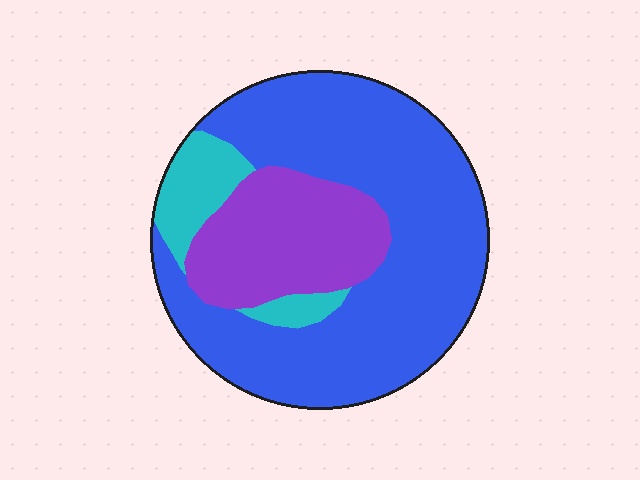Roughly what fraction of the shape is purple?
Purple covers roughly 25% of the shape.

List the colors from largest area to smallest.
From largest to smallest: blue, purple, cyan.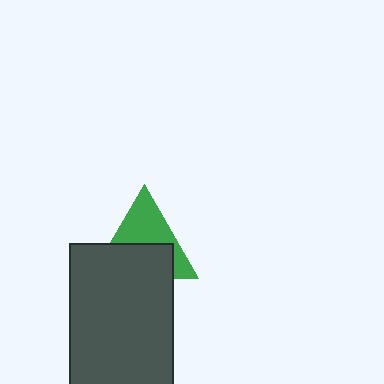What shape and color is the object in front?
The object in front is a dark gray rectangle.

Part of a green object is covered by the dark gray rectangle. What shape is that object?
It is a triangle.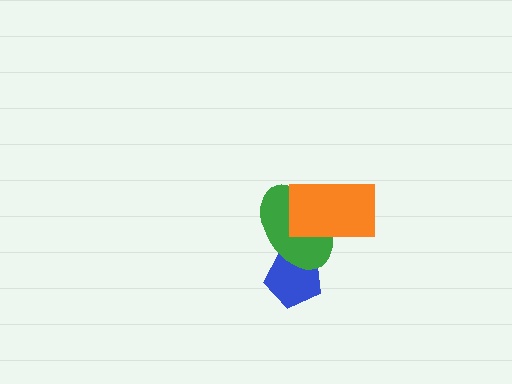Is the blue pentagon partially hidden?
Yes, it is partially covered by another shape.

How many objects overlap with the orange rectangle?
1 object overlaps with the orange rectangle.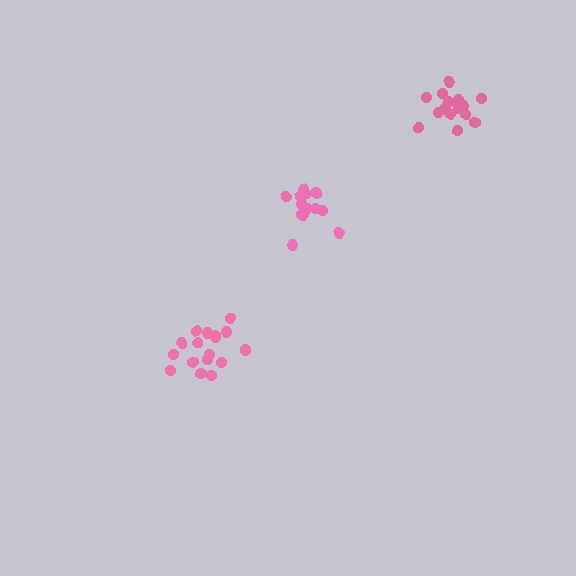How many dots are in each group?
Group 1: 18 dots, Group 2: 15 dots, Group 3: 17 dots (50 total).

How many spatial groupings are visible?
There are 3 spatial groupings.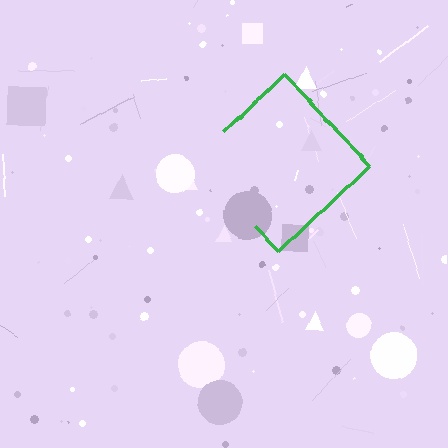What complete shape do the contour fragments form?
The contour fragments form a diamond.